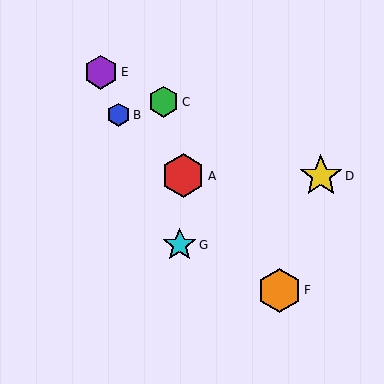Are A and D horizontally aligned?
Yes, both are at y≈176.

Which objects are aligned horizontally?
Objects A, D are aligned horizontally.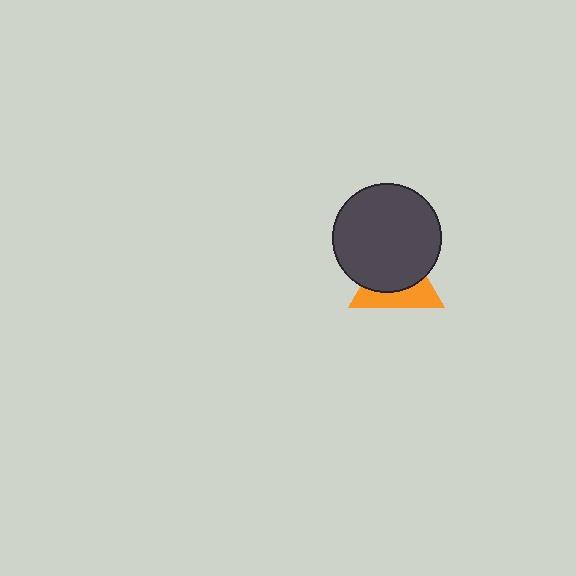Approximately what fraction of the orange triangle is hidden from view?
Roughly 59% of the orange triangle is hidden behind the dark gray circle.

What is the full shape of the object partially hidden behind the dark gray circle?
The partially hidden object is an orange triangle.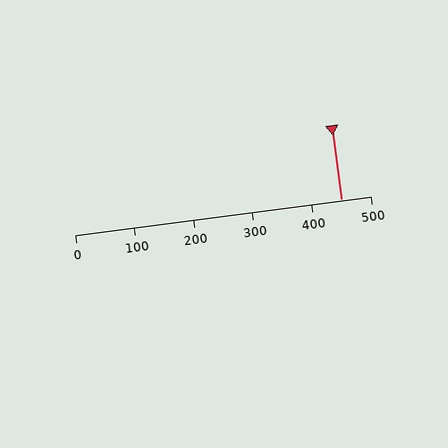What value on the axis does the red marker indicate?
The marker indicates approximately 450.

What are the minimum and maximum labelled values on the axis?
The axis runs from 0 to 500.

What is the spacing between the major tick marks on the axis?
The major ticks are spaced 100 apart.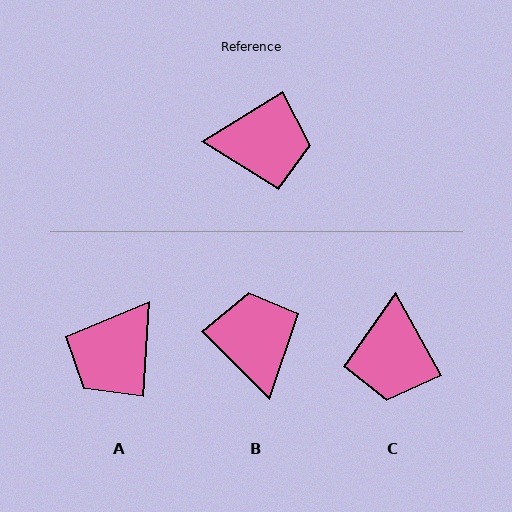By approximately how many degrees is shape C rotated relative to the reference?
Approximately 93 degrees clockwise.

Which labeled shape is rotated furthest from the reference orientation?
A, about 126 degrees away.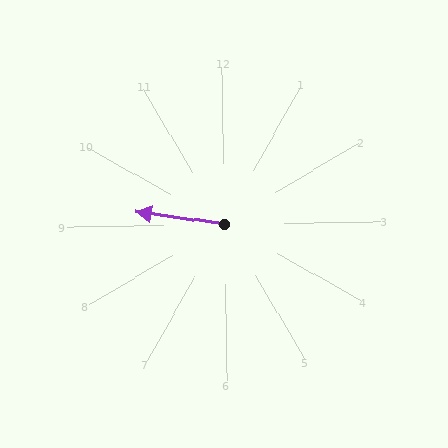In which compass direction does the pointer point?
West.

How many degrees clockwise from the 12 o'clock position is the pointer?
Approximately 279 degrees.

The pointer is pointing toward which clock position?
Roughly 9 o'clock.